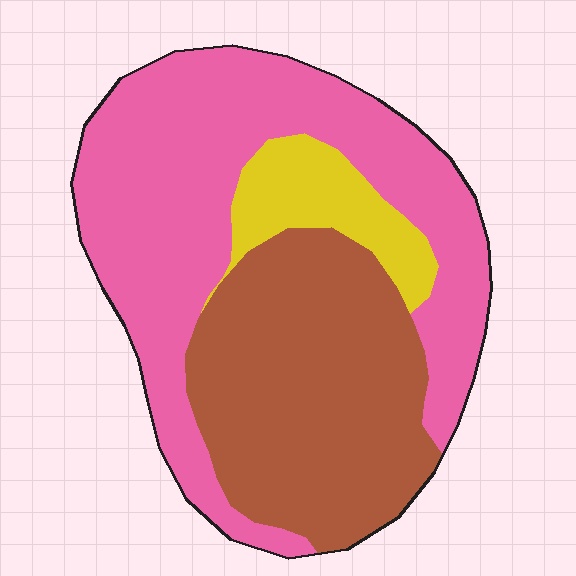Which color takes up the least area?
Yellow, at roughly 10%.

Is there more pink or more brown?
Pink.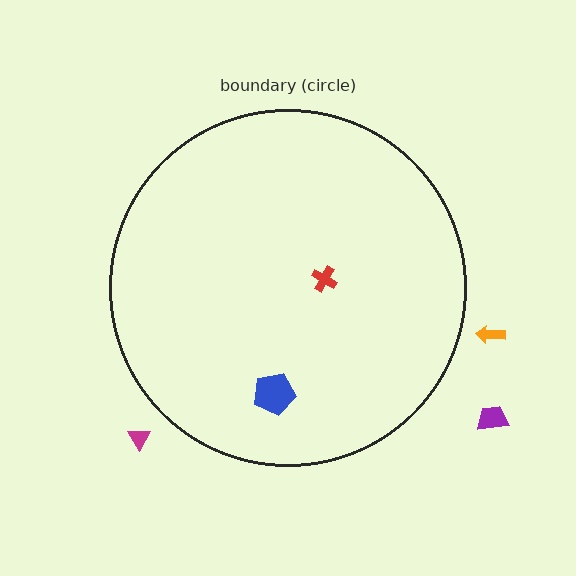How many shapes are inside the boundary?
2 inside, 3 outside.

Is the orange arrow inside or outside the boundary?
Outside.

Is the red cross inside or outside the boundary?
Inside.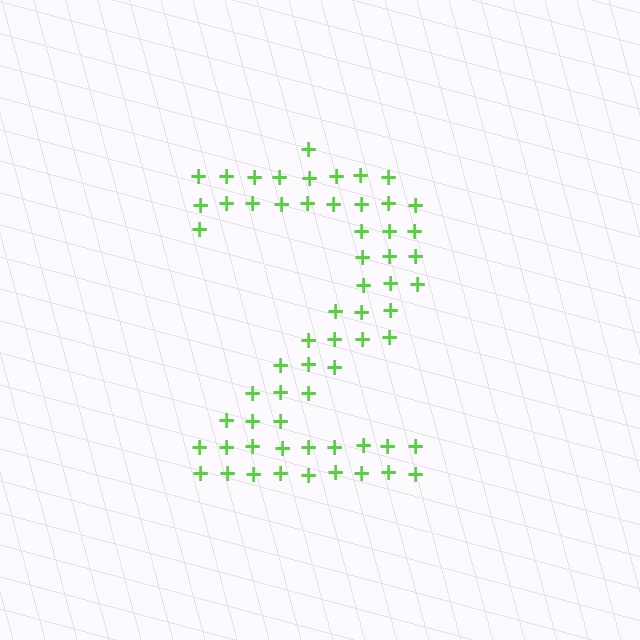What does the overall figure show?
The overall figure shows the digit 2.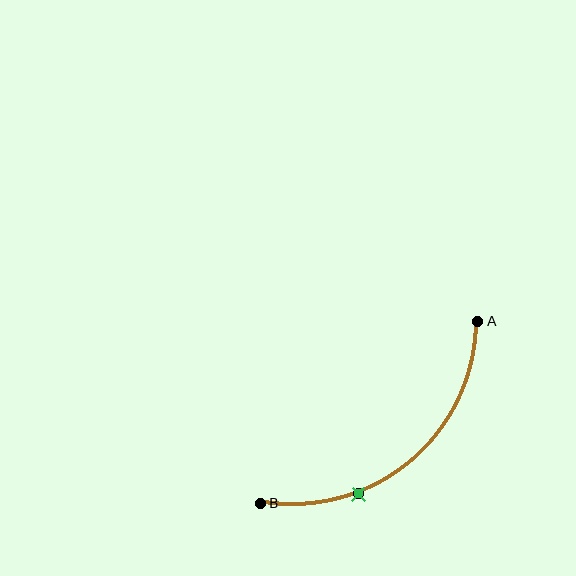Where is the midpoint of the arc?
The arc midpoint is the point on the curve farthest from the straight line joining A and B. It sits below and to the right of that line.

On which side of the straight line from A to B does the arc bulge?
The arc bulges below and to the right of the straight line connecting A and B.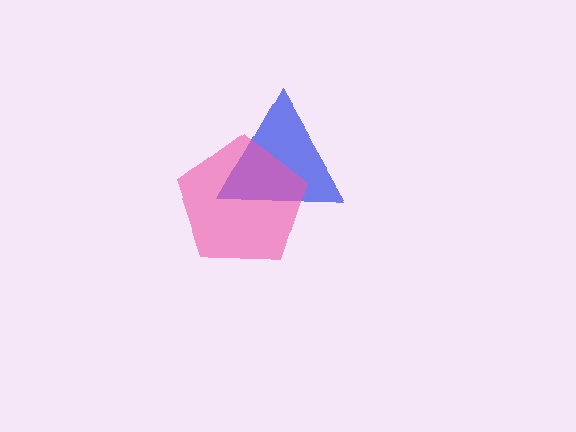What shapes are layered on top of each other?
The layered shapes are: a blue triangle, a pink pentagon.